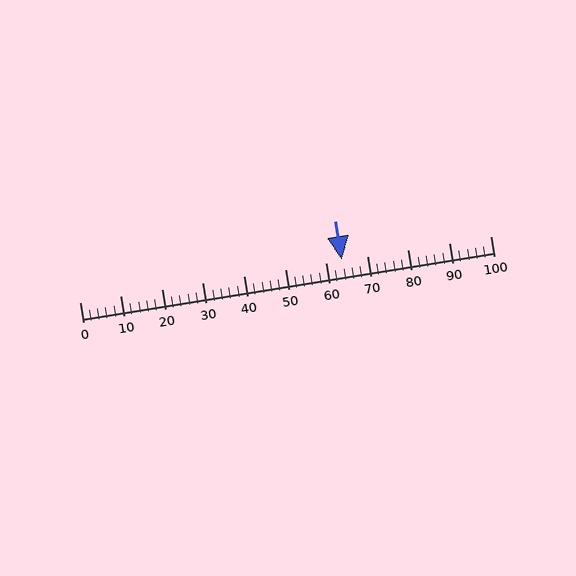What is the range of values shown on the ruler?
The ruler shows values from 0 to 100.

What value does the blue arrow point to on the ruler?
The blue arrow points to approximately 64.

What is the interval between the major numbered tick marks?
The major tick marks are spaced 10 units apart.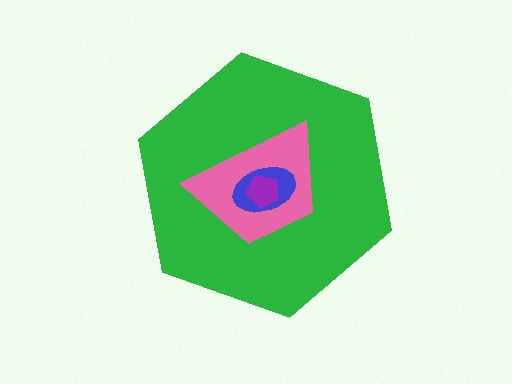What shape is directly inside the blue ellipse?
The purple pentagon.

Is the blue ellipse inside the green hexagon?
Yes.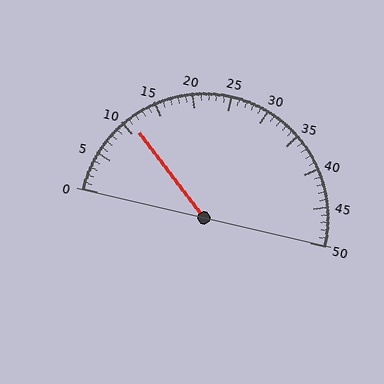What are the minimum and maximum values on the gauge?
The gauge ranges from 0 to 50.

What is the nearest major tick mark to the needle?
The nearest major tick mark is 10.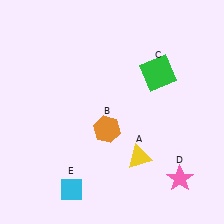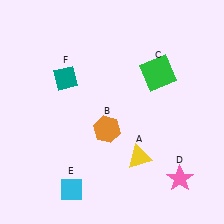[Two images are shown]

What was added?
A teal diamond (F) was added in Image 2.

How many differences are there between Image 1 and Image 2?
There is 1 difference between the two images.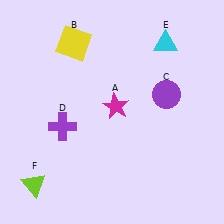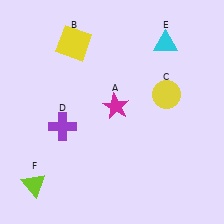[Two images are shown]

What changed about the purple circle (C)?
In Image 1, C is purple. In Image 2, it changed to yellow.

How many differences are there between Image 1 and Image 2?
There is 1 difference between the two images.